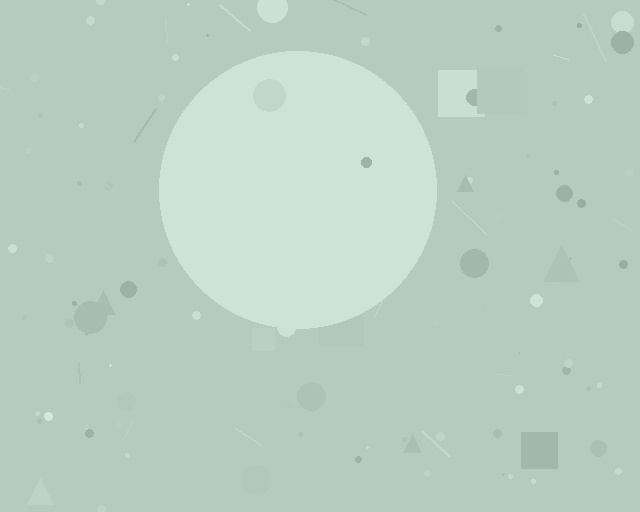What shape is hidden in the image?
A circle is hidden in the image.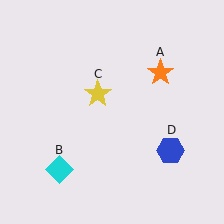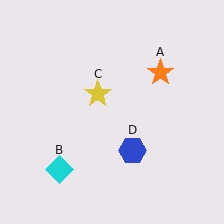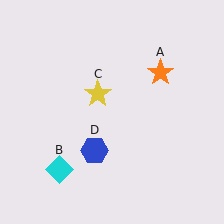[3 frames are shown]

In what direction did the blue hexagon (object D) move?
The blue hexagon (object D) moved left.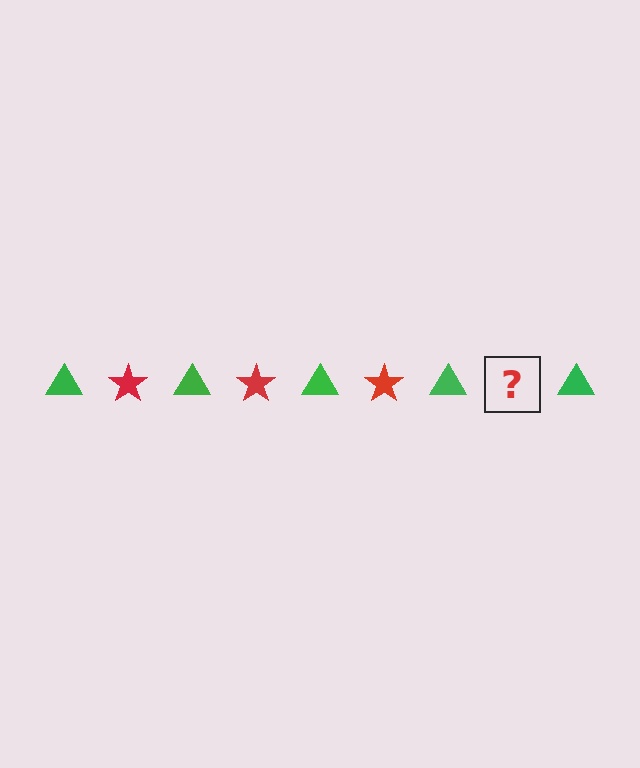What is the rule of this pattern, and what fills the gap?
The rule is that the pattern alternates between green triangle and red star. The gap should be filled with a red star.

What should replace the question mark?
The question mark should be replaced with a red star.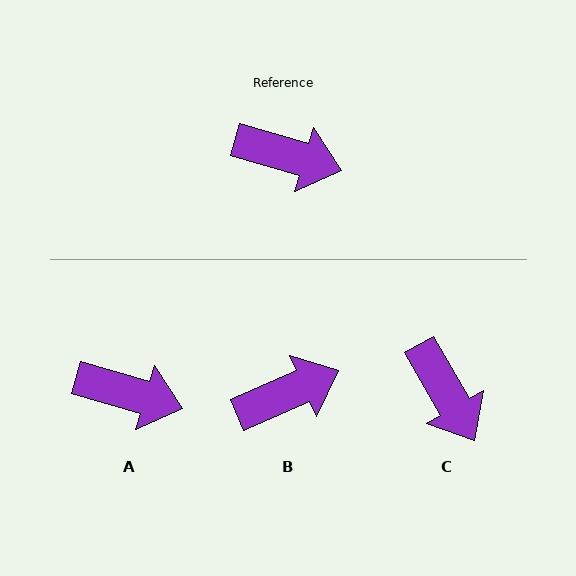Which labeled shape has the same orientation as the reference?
A.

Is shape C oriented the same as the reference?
No, it is off by about 44 degrees.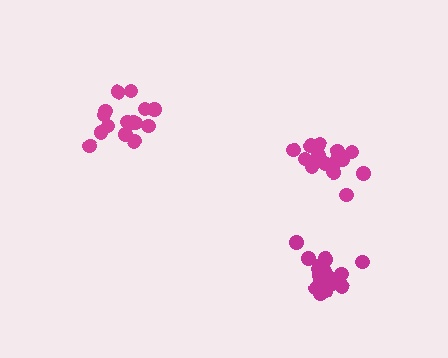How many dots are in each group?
Group 1: 17 dots, Group 2: 15 dots, Group 3: 21 dots (53 total).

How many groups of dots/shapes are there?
There are 3 groups.